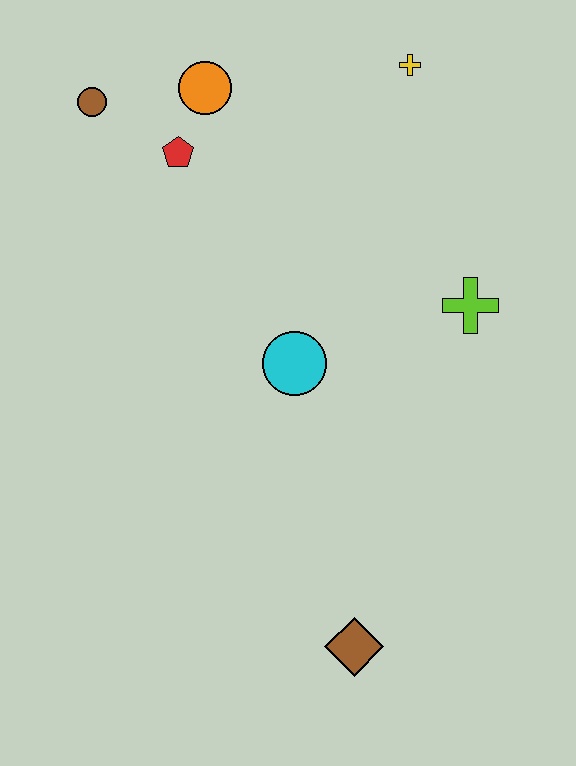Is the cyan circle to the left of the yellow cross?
Yes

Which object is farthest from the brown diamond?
The brown circle is farthest from the brown diamond.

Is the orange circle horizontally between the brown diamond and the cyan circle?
No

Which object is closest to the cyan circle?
The lime cross is closest to the cyan circle.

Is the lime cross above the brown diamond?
Yes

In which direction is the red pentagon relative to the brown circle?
The red pentagon is to the right of the brown circle.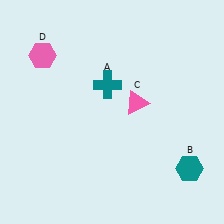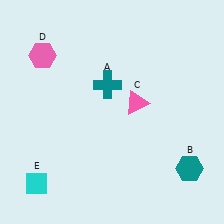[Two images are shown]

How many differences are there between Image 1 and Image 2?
There is 1 difference between the two images.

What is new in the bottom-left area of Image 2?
A cyan diamond (E) was added in the bottom-left area of Image 2.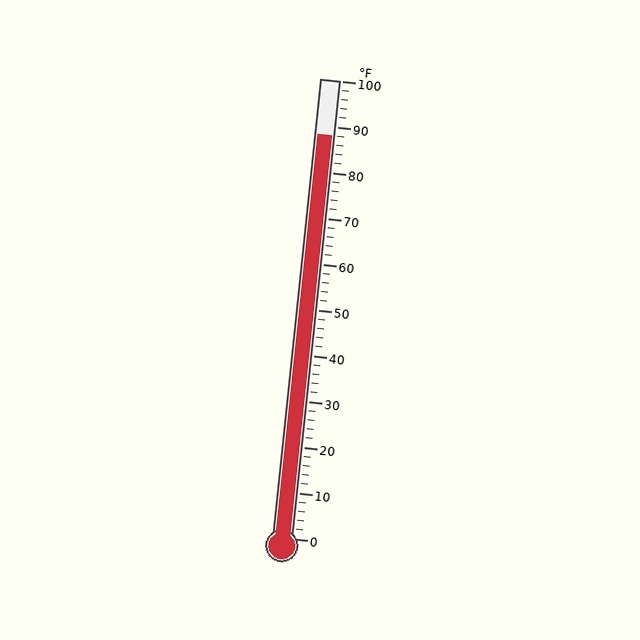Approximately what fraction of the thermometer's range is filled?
The thermometer is filled to approximately 90% of its range.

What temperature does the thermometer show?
The thermometer shows approximately 88°F.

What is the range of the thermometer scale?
The thermometer scale ranges from 0°F to 100°F.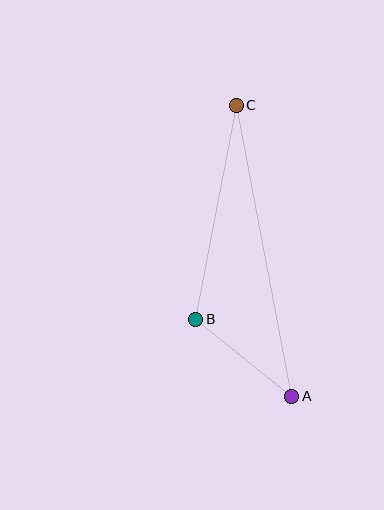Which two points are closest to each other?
Points A and B are closest to each other.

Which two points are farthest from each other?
Points A and C are farthest from each other.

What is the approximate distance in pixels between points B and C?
The distance between B and C is approximately 218 pixels.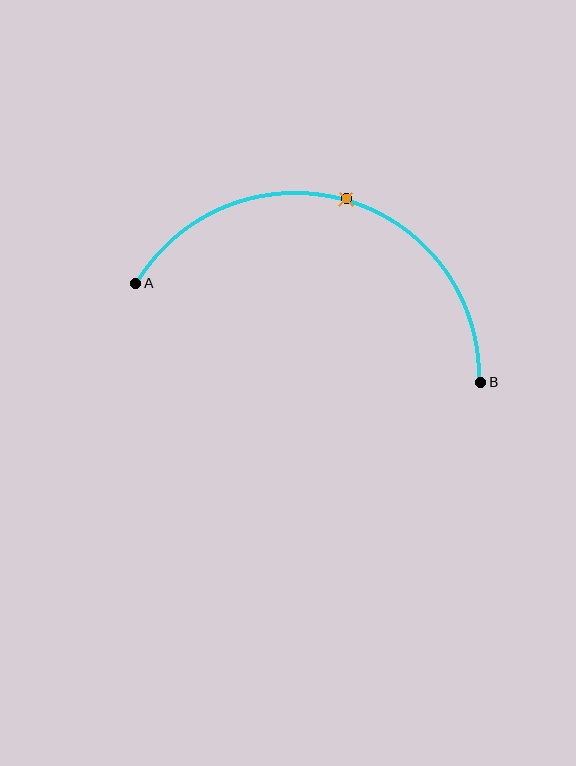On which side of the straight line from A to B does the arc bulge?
The arc bulges above the straight line connecting A and B.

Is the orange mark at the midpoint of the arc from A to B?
Yes. The orange mark lies on the arc at equal arc-length from both A and B — it is the arc midpoint.